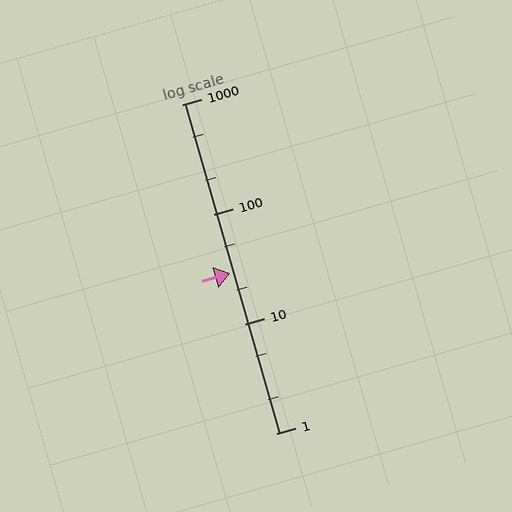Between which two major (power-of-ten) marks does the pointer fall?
The pointer is between 10 and 100.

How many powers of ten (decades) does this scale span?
The scale spans 3 decades, from 1 to 1000.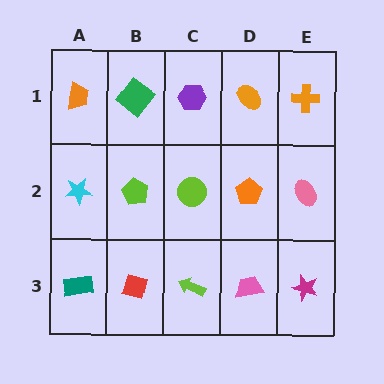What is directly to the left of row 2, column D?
A lime circle.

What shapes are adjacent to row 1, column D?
An orange pentagon (row 2, column D), a purple hexagon (row 1, column C), an orange cross (row 1, column E).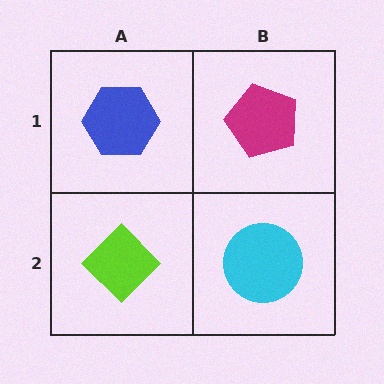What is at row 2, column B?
A cyan circle.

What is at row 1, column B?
A magenta pentagon.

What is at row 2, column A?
A lime diamond.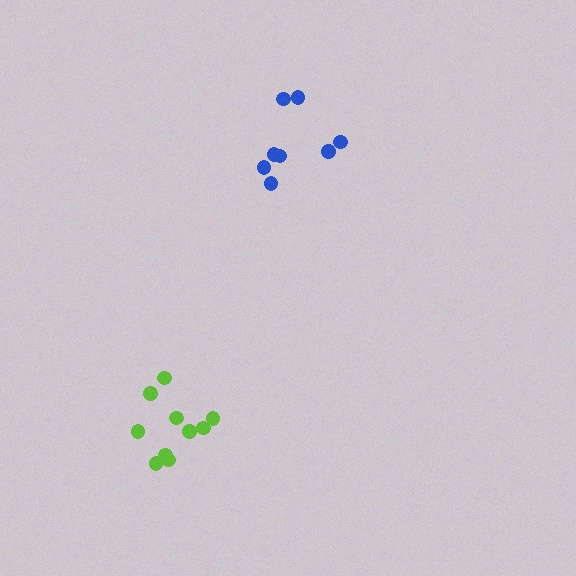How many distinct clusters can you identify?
There are 2 distinct clusters.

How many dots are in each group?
Group 1: 8 dots, Group 2: 10 dots (18 total).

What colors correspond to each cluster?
The clusters are colored: blue, lime.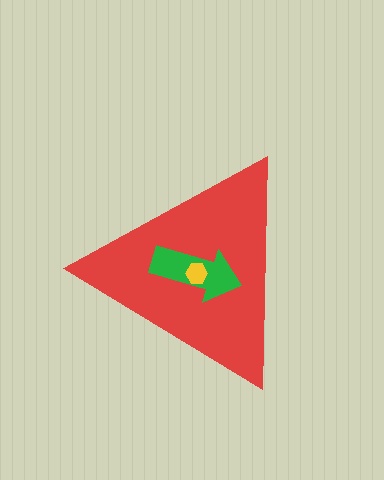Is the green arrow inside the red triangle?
Yes.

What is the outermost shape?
The red triangle.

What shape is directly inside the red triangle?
The green arrow.